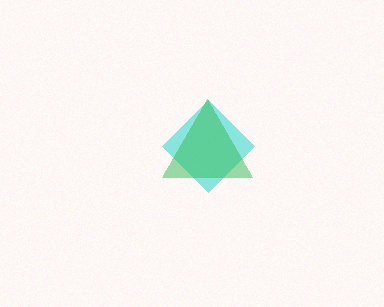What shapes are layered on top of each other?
The layered shapes are: a cyan diamond, a green triangle.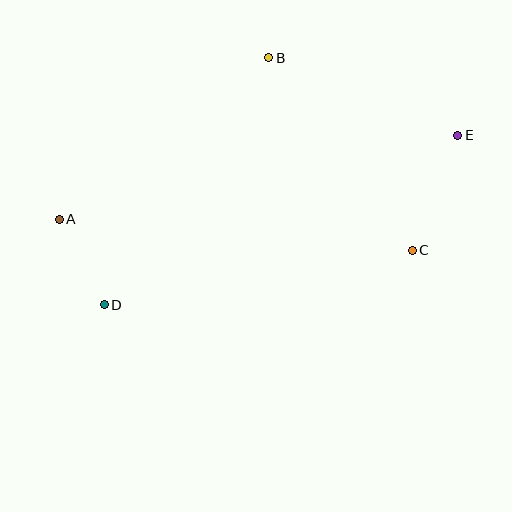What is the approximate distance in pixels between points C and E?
The distance between C and E is approximately 124 pixels.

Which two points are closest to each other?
Points A and D are closest to each other.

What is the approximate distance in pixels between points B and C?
The distance between B and C is approximately 240 pixels.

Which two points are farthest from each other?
Points A and E are farthest from each other.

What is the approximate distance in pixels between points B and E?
The distance between B and E is approximately 204 pixels.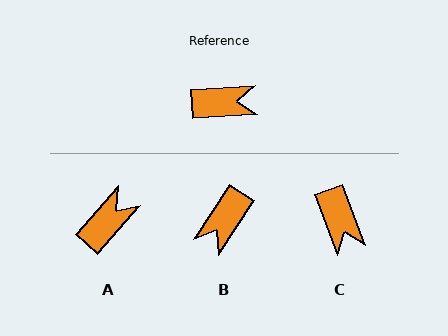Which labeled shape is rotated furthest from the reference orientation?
B, about 128 degrees away.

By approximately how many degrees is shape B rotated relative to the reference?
Approximately 128 degrees clockwise.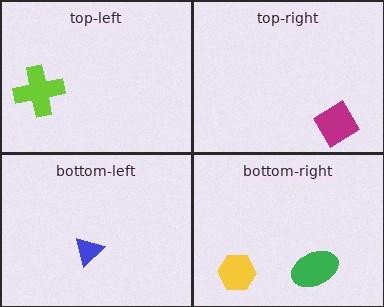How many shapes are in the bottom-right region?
2.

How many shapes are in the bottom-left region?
1.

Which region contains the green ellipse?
The bottom-right region.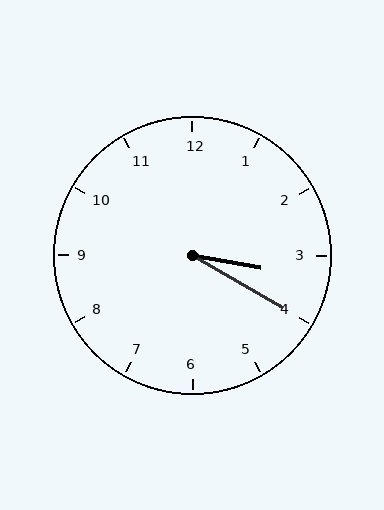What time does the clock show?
3:20.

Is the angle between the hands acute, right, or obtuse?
It is acute.